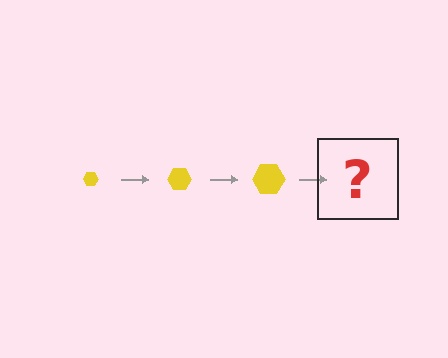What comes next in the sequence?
The next element should be a yellow hexagon, larger than the previous one.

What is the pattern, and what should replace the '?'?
The pattern is that the hexagon gets progressively larger each step. The '?' should be a yellow hexagon, larger than the previous one.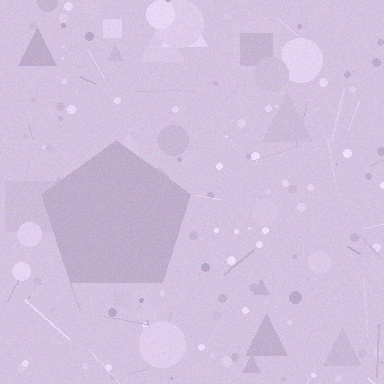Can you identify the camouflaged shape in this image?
The camouflaged shape is a pentagon.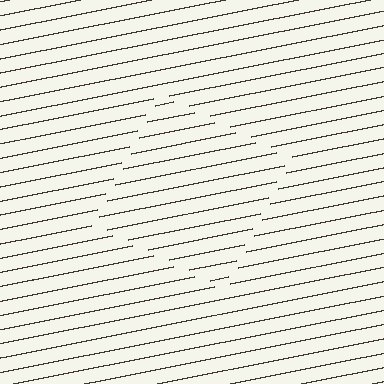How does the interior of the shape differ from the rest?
The interior of the shape contains the same grating, shifted by half a period — the contour is defined by the phase discontinuity where line-ends from the inner and outer gratings abut.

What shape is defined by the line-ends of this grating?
An illusory square. The interior of the shape contains the same grating, shifted by half a period — the contour is defined by the phase discontinuity where line-ends from the inner and outer gratings abut.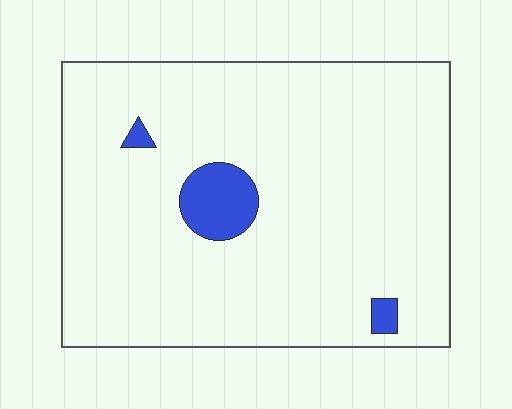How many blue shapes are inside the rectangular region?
3.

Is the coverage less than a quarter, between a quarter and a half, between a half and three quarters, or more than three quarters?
Less than a quarter.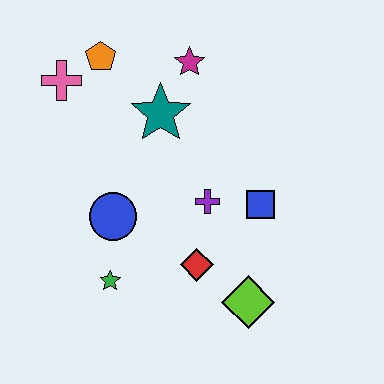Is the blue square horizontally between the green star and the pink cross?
No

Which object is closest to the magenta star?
The teal star is closest to the magenta star.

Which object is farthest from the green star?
The magenta star is farthest from the green star.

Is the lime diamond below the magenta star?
Yes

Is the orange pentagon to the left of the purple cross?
Yes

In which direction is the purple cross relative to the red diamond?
The purple cross is above the red diamond.